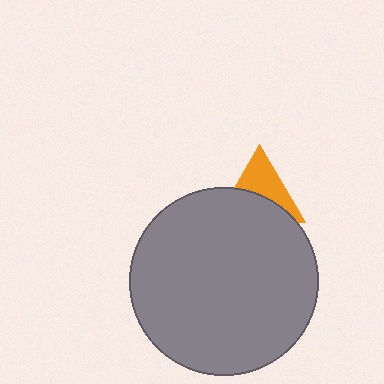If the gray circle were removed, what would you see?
You would see the complete orange triangle.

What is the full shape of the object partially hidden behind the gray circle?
The partially hidden object is an orange triangle.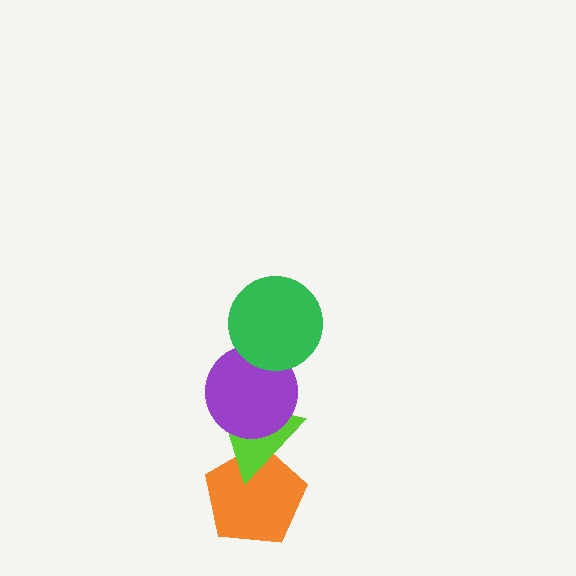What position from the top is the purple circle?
The purple circle is 2nd from the top.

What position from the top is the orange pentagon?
The orange pentagon is 4th from the top.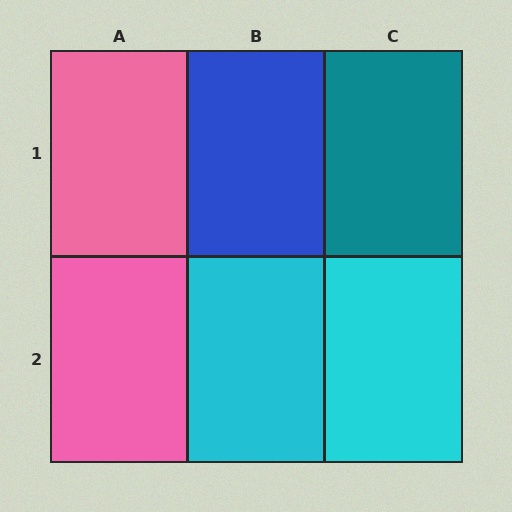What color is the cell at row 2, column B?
Cyan.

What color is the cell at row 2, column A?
Pink.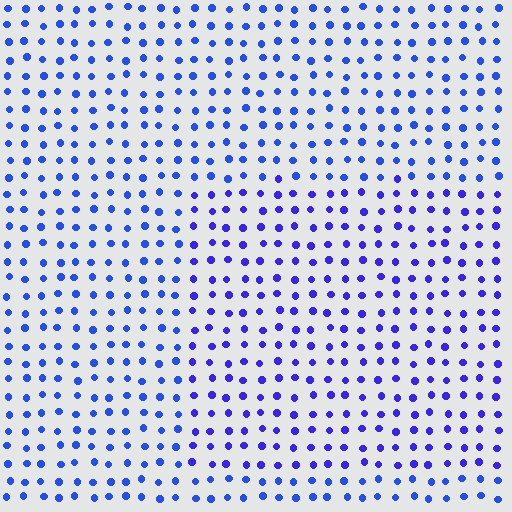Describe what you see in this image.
The image is filled with small blue elements in a uniform arrangement. A rectangle-shaped region is visible where the elements are tinted to a slightly different hue, forming a subtle color boundary.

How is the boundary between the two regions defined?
The boundary is defined purely by a slight shift in hue (about 19 degrees). Spacing, size, and orientation are identical on both sides.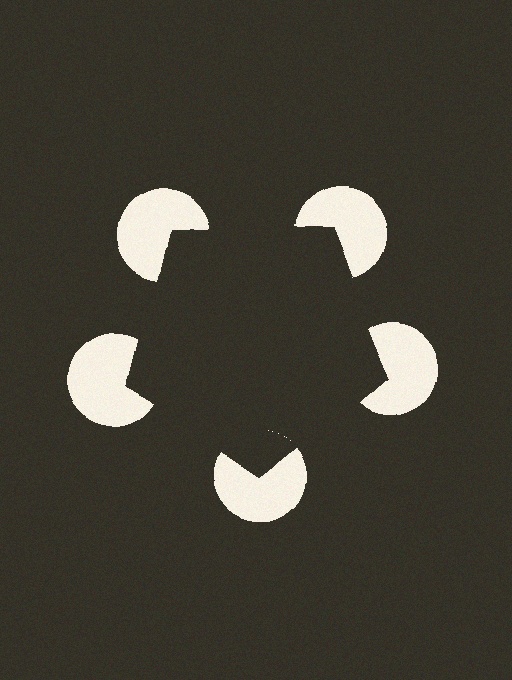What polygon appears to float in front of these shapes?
An illusory pentagon — its edges are inferred from the aligned wedge cuts in the pac-man discs, not physically drawn.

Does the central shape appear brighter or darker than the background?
It typically appears slightly darker than the background, even though no actual brightness change is drawn.